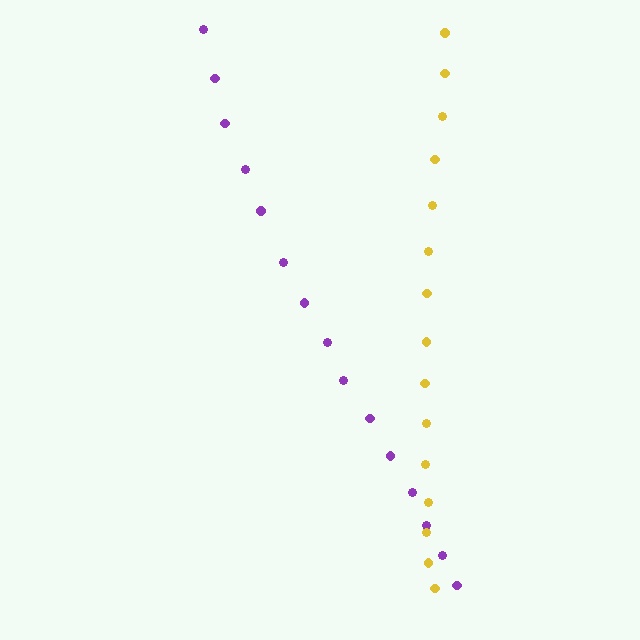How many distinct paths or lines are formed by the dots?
There are 2 distinct paths.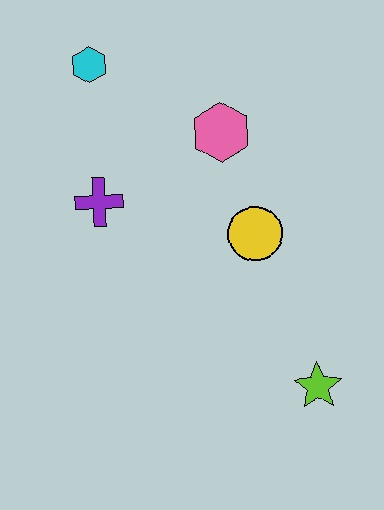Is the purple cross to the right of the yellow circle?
No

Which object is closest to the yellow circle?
The pink hexagon is closest to the yellow circle.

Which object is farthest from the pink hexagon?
The lime star is farthest from the pink hexagon.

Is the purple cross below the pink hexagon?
Yes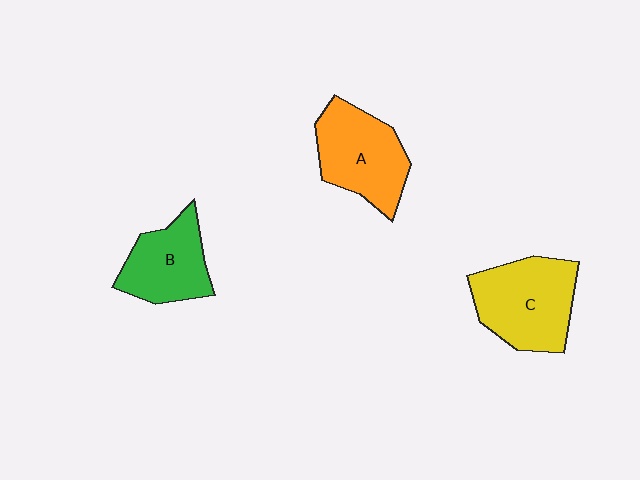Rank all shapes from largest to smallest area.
From largest to smallest: C (yellow), A (orange), B (green).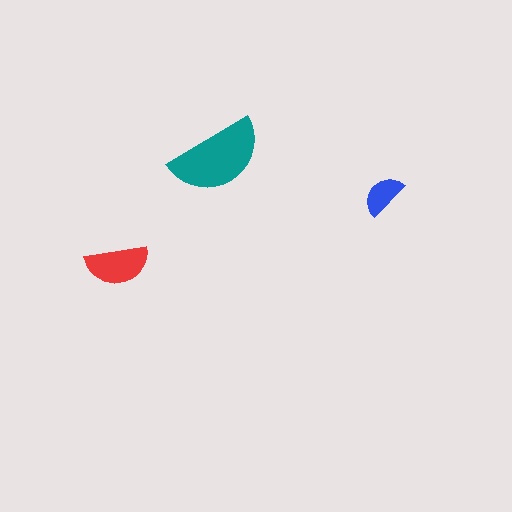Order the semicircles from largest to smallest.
the teal one, the red one, the blue one.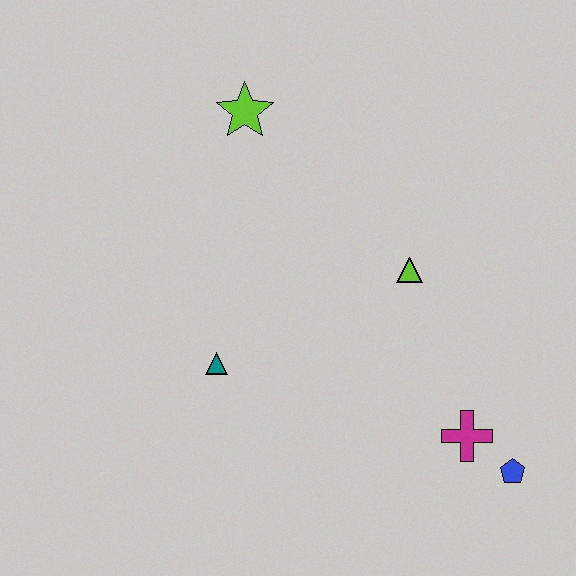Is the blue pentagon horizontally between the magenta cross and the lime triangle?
No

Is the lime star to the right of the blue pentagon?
No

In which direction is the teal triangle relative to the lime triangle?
The teal triangle is to the left of the lime triangle.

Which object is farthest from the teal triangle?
The blue pentagon is farthest from the teal triangle.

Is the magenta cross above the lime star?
No